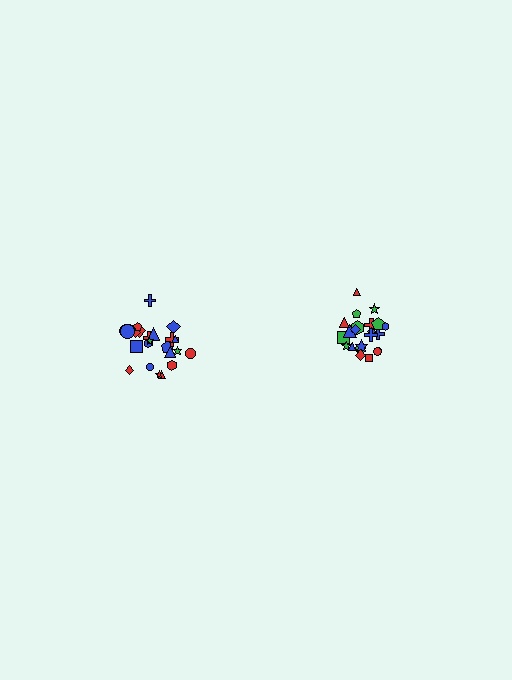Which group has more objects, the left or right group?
The left group.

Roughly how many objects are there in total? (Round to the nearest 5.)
Roughly 45 objects in total.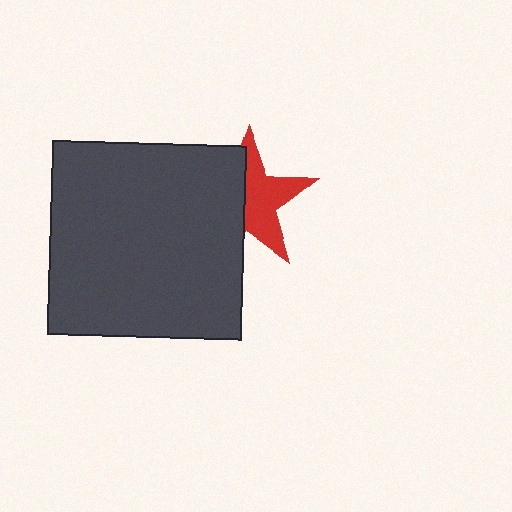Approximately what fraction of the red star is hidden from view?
Roughly 47% of the red star is hidden behind the dark gray square.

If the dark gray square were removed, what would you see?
You would see the complete red star.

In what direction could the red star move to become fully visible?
The red star could move right. That would shift it out from behind the dark gray square entirely.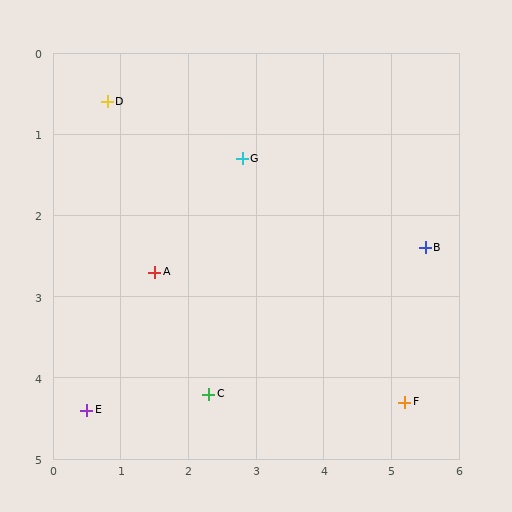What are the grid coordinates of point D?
Point D is at approximately (0.8, 0.6).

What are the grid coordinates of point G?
Point G is at approximately (2.8, 1.3).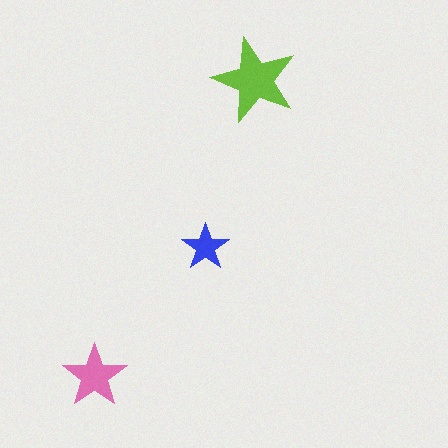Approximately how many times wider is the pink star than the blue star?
About 1.5 times wider.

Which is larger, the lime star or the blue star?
The lime one.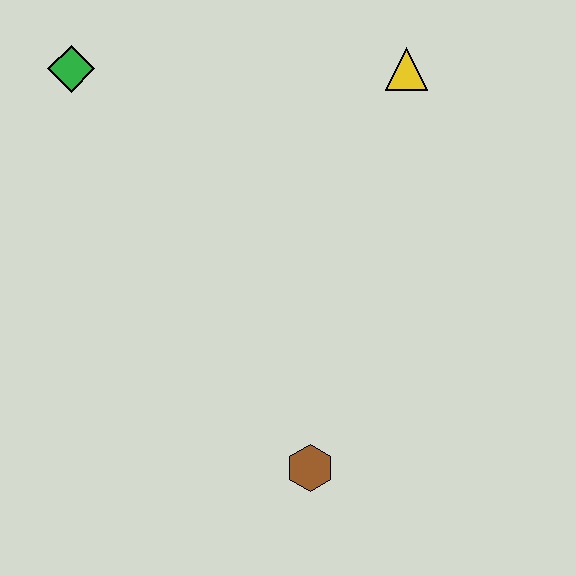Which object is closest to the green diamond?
The yellow triangle is closest to the green diamond.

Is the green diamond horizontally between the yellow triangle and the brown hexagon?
No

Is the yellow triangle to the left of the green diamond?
No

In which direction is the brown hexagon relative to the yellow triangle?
The brown hexagon is below the yellow triangle.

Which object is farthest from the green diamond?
The brown hexagon is farthest from the green diamond.